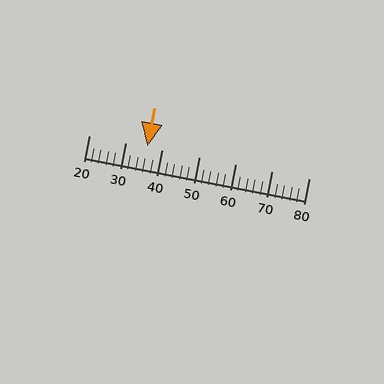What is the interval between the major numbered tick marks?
The major tick marks are spaced 10 units apart.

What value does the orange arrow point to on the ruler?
The orange arrow points to approximately 36.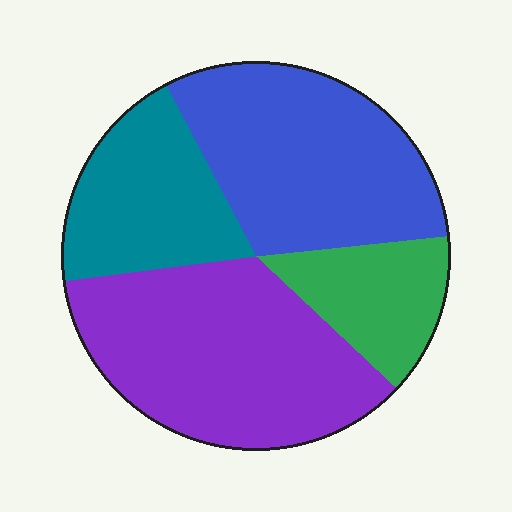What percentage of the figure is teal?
Teal covers about 20% of the figure.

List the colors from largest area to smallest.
From largest to smallest: purple, blue, teal, green.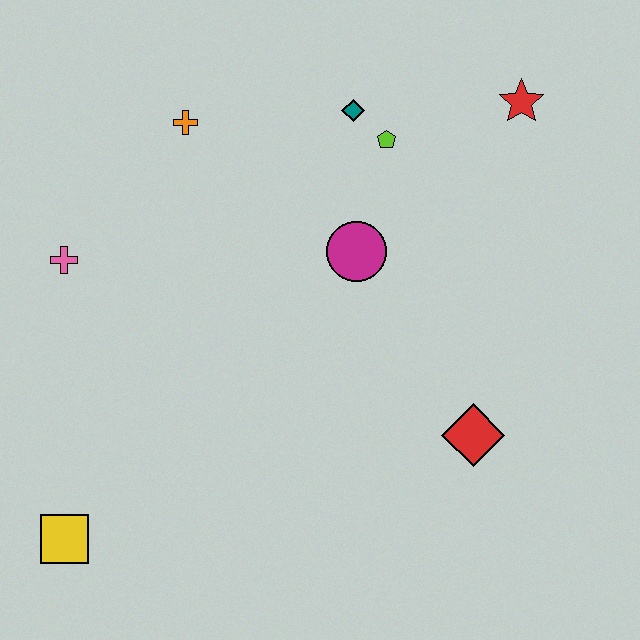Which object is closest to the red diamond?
The magenta circle is closest to the red diamond.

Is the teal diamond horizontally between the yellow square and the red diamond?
Yes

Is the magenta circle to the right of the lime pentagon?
No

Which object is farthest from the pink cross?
The red star is farthest from the pink cross.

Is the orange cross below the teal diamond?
Yes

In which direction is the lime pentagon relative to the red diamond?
The lime pentagon is above the red diamond.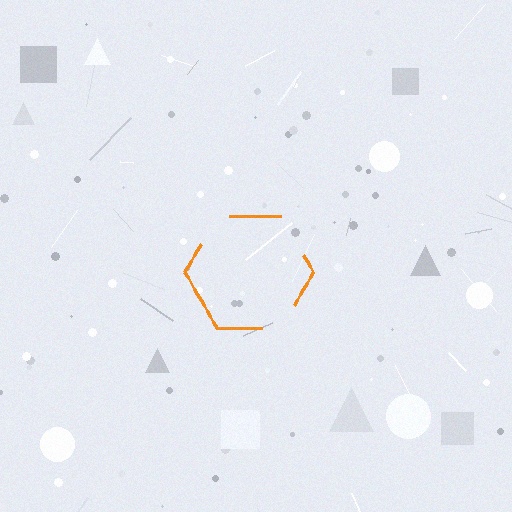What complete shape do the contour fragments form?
The contour fragments form a hexagon.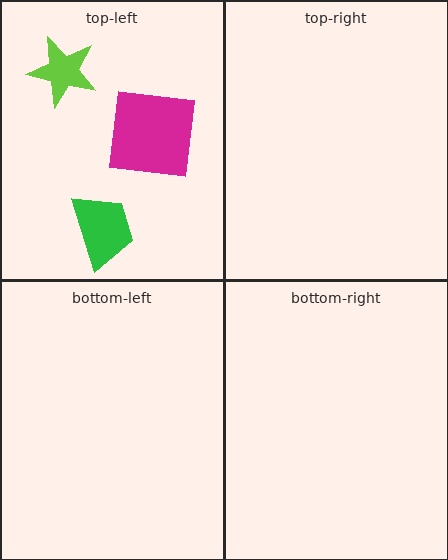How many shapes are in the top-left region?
3.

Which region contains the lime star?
The top-left region.